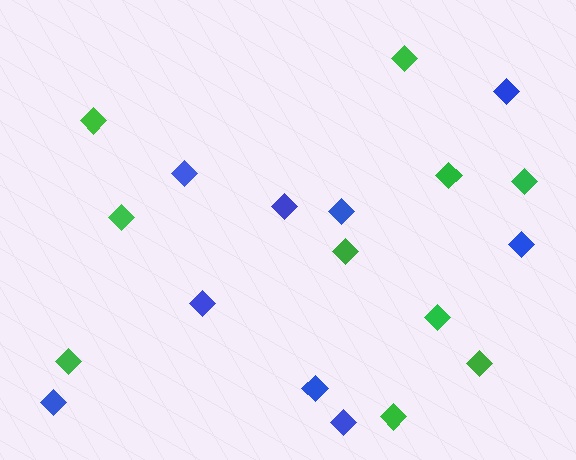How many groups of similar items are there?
There are 2 groups: one group of green diamonds (10) and one group of blue diamonds (9).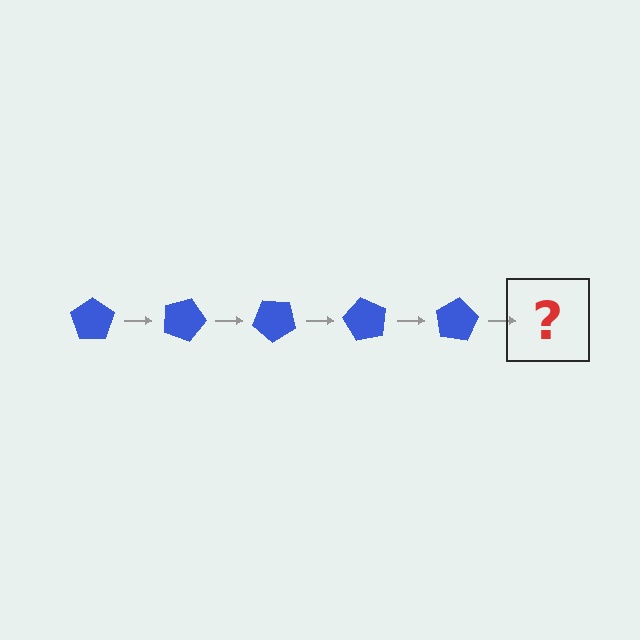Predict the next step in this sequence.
The next step is a blue pentagon rotated 100 degrees.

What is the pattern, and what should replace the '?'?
The pattern is that the pentagon rotates 20 degrees each step. The '?' should be a blue pentagon rotated 100 degrees.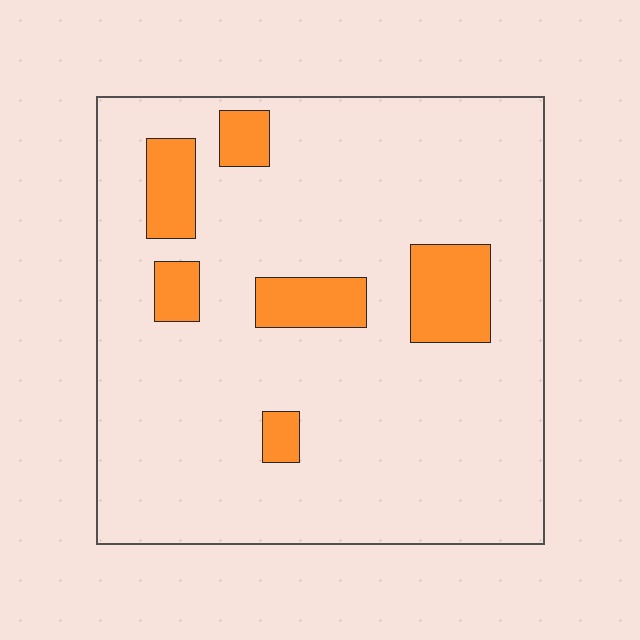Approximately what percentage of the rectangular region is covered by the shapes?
Approximately 15%.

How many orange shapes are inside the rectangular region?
6.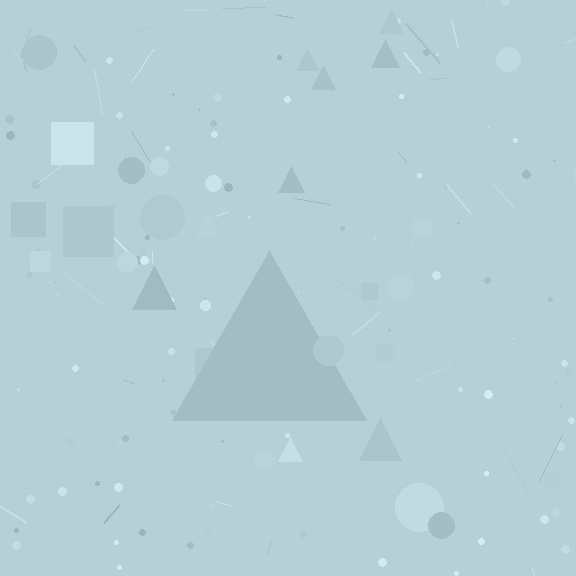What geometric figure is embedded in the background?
A triangle is embedded in the background.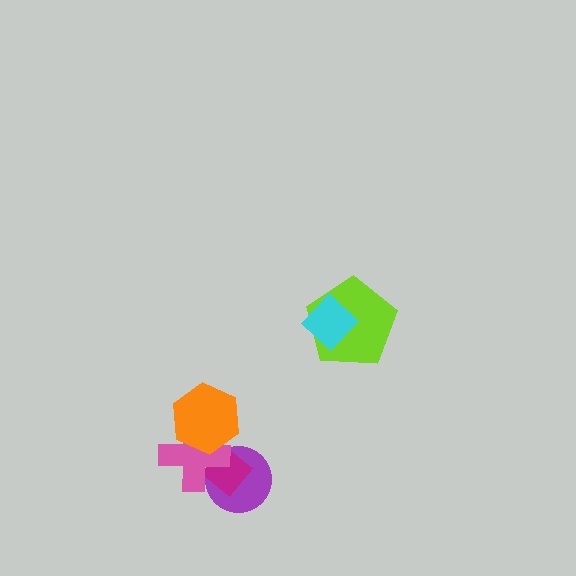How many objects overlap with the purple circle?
2 objects overlap with the purple circle.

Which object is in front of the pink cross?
The orange hexagon is in front of the pink cross.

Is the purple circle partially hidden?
Yes, it is partially covered by another shape.